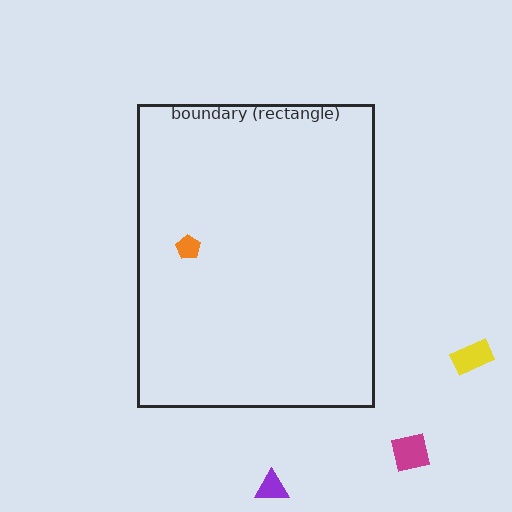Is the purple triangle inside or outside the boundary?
Outside.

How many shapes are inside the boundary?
1 inside, 3 outside.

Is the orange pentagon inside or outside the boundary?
Inside.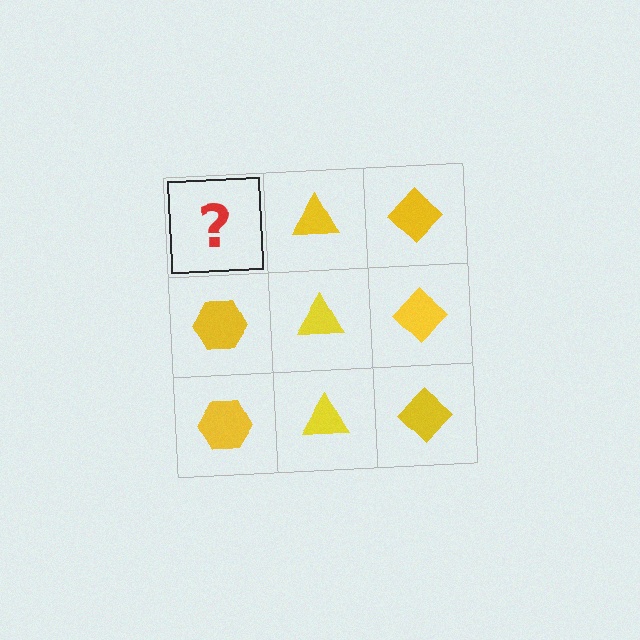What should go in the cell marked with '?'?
The missing cell should contain a yellow hexagon.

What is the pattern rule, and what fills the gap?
The rule is that each column has a consistent shape. The gap should be filled with a yellow hexagon.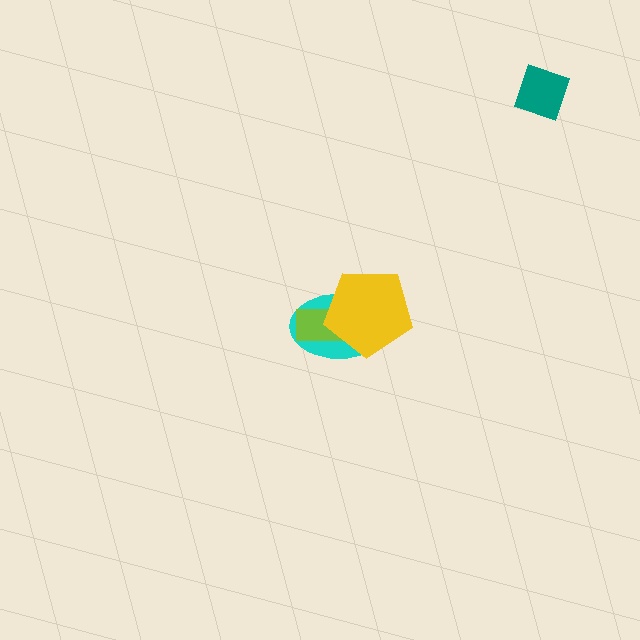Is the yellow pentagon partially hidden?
No, no other shape covers it.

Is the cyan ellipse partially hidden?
Yes, it is partially covered by another shape.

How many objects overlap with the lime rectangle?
2 objects overlap with the lime rectangle.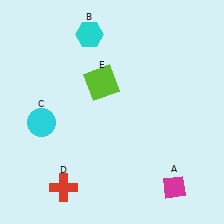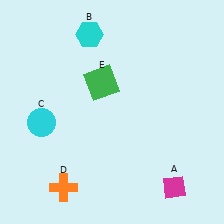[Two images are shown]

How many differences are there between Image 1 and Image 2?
There are 2 differences between the two images.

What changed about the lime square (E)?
In Image 1, E is lime. In Image 2, it changed to green.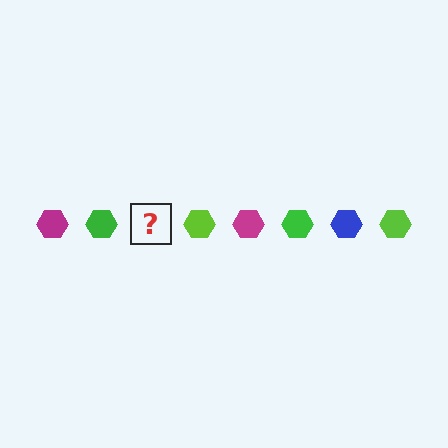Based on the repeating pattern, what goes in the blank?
The blank should be a blue hexagon.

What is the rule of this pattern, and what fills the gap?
The rule is that the pattern cycles through magenta, green, blue, lime hexagons. The gap should be filled with a blue hexagon.